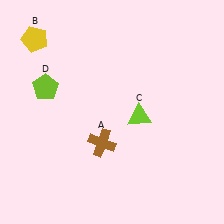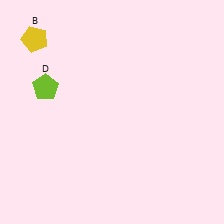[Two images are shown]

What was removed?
The brown cross (A), the lime triangle (C) were removed in Image 2.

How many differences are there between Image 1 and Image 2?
There are 2 differences between the two images.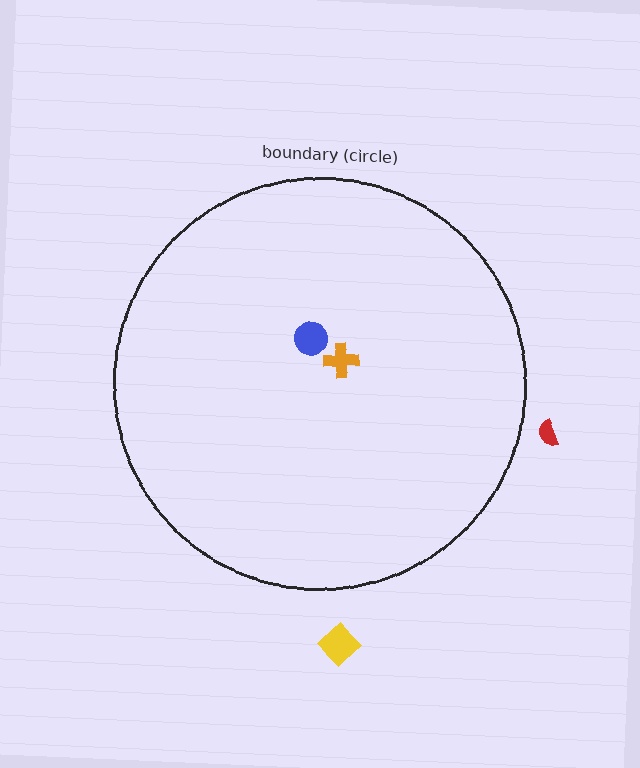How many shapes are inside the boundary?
2 inside, 2 outside.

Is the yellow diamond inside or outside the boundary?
Outside.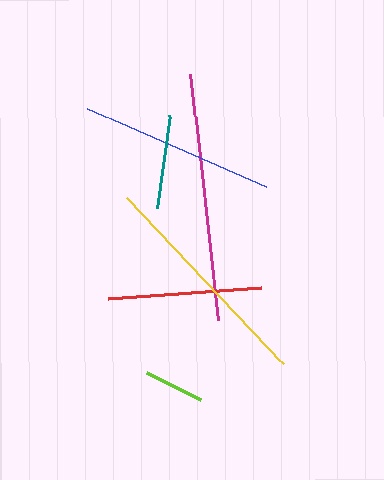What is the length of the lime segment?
The lime segment is approximately 60 pixels long.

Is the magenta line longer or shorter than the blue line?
The magenta line is longer than the blue line.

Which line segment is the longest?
The magenta line is the longest at approximately 247 pixels.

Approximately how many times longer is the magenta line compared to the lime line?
The magenta line is approximately 4.1 times the length of the lime line.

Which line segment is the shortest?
The lime line is the shortest at approximately 60 pixels.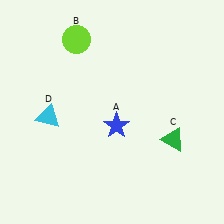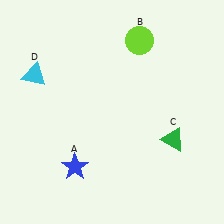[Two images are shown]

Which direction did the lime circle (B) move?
The lime circle (B) moved right.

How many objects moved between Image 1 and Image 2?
3 objects moved between the two images.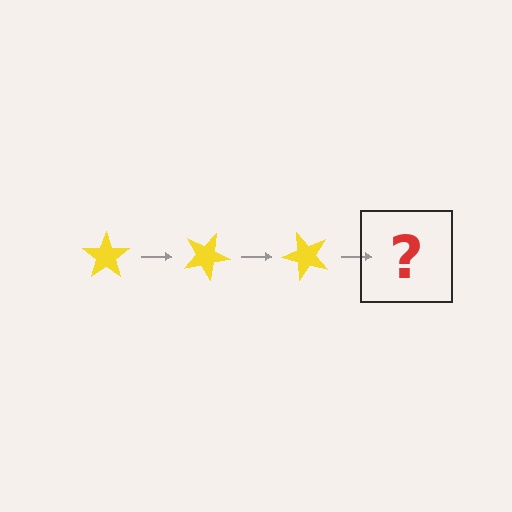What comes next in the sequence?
The next element should be a yellow star rotated 75 degrees.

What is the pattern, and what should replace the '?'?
The pattern is that the star rotates 25 degrees each step. The '?' should be a yellow star rotated 75 degrees.